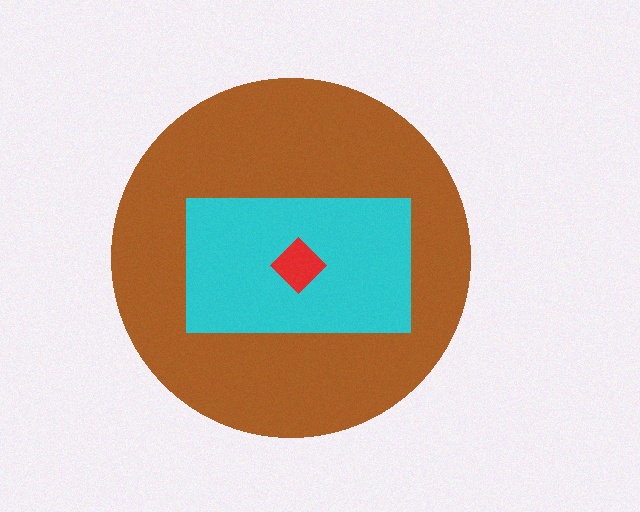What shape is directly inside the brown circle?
The cyan rectangle.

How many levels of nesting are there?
3.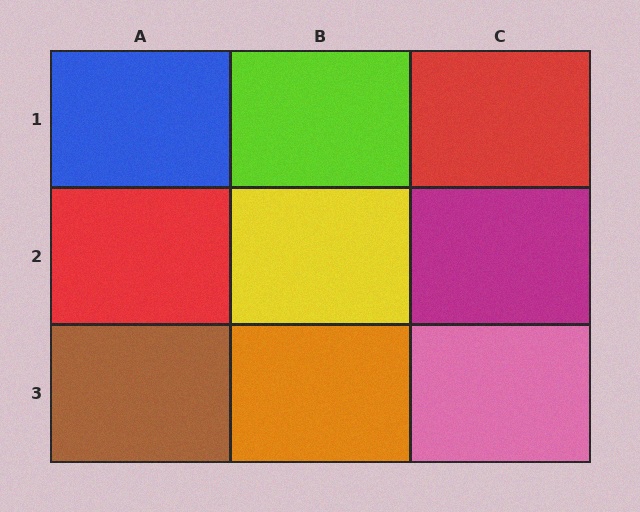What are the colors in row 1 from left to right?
Blue, lime, red.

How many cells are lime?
1 cell is lime.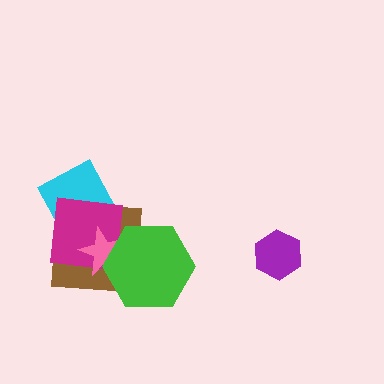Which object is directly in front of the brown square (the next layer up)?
The cyan square is directly in front of the brown square.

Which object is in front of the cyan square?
The magenta square is in front of the cyan square.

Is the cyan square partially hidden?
Yes, it is partially covered by another shape.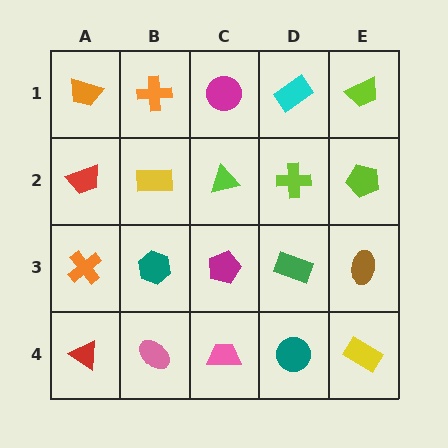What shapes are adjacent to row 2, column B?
An orange cross (row 1, column B), a teal hexagon (row 3, column B), a red trapezoid (row 2, column A), a lime triangle (row 2, column C).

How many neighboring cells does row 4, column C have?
3.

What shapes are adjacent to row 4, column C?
A magenta pentagon (row 3, column C), a pink ellipse (row 4, column B), a teal circle (row 4, column D).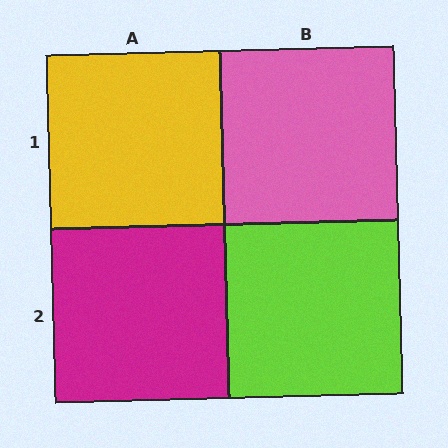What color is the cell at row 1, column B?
Pink.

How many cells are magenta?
1 cell is magenta.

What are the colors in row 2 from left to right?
Magenta, lime.